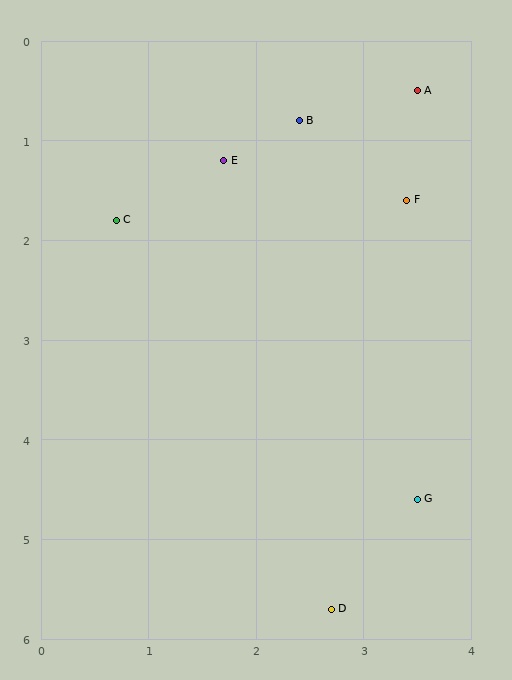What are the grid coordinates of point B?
Point B is at approximately (2.4, 0.8).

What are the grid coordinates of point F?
Point F is at approximately (3.4, 1.6).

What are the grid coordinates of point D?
Point D is at approximately (2.7, 5.7).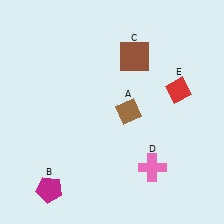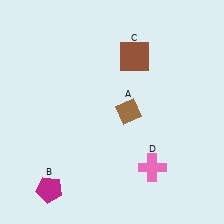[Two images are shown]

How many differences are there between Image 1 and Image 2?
There is 1 difference between the two images.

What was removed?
The red diamond (E) was removed in Image 2.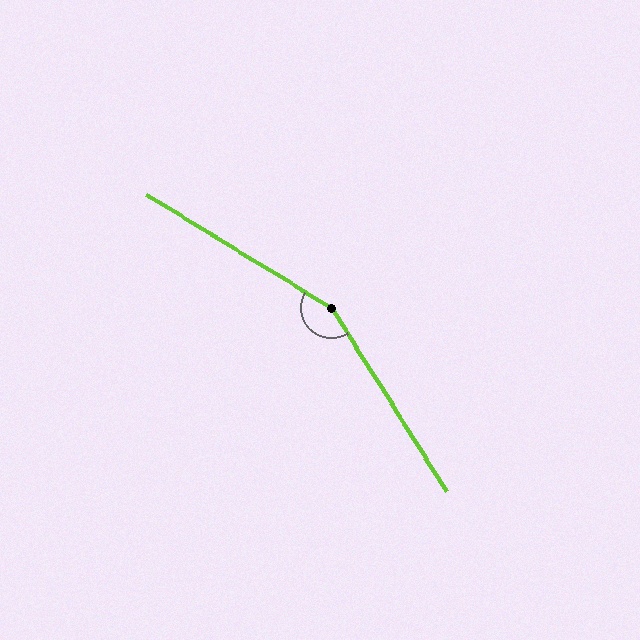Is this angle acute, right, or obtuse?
It is obtuse.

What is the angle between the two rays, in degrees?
Approximately 153 degrees.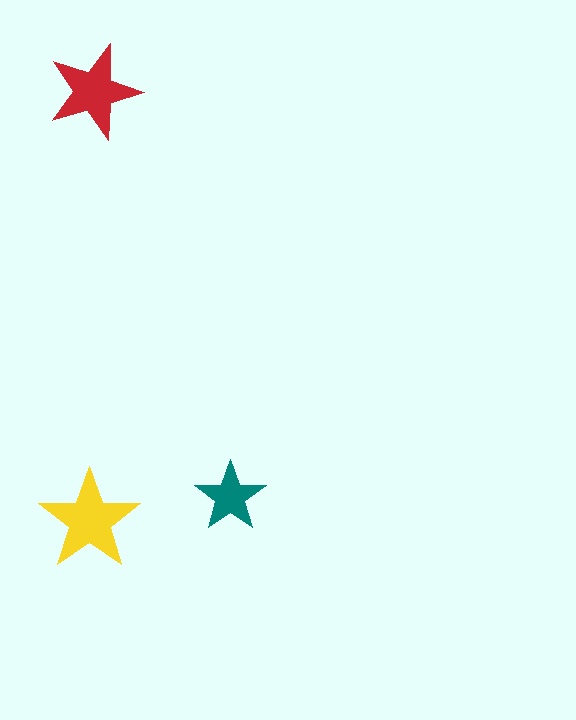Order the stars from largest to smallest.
the yellow one, the red one, the teal one.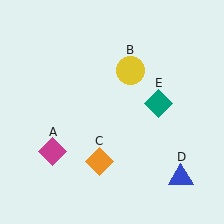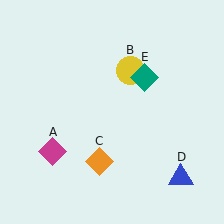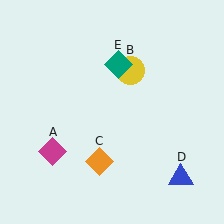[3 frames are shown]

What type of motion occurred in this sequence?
The teal diamond (object E) rotated counterclockwise around the center of the scene.